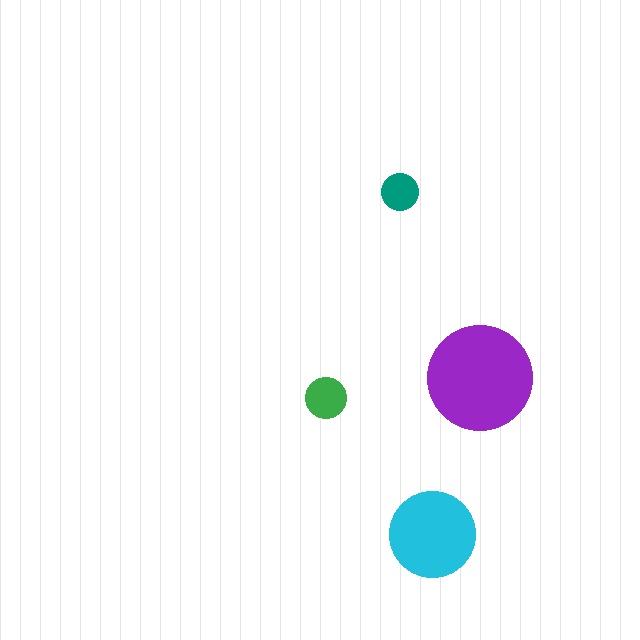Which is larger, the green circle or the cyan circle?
The cyan one.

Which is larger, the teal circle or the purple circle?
The purple one.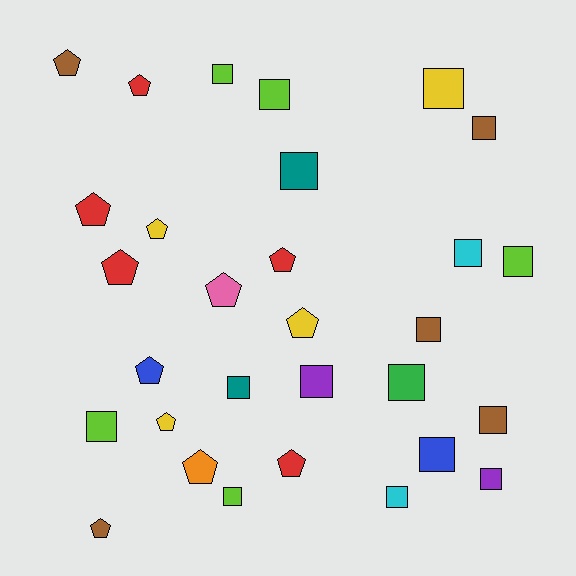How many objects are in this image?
There are 30 objects.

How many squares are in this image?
There are 17 squares.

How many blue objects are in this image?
There are 2 blue objects.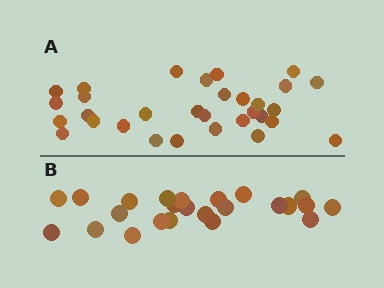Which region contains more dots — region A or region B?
Region A (the top region) has more dots.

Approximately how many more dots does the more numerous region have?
Region A has roughly 8 or so more dots than region B.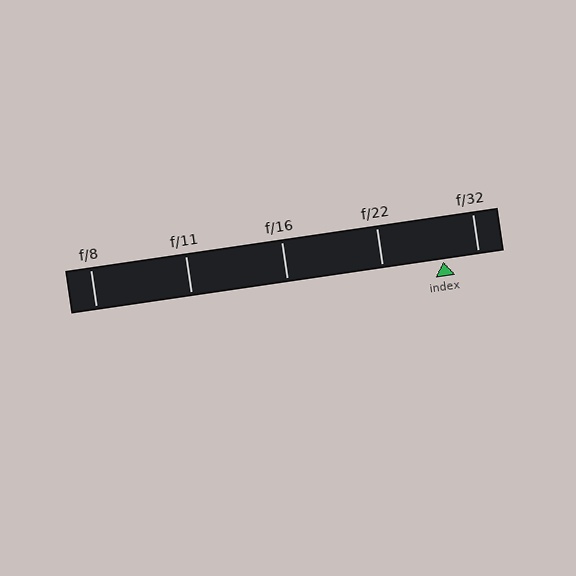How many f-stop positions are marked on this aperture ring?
There are 5 f-stop positions marked.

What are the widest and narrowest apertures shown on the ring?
The widest aperture shown is f/8 and the narrowest is f/32.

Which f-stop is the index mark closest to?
The index mark is closest to f/32.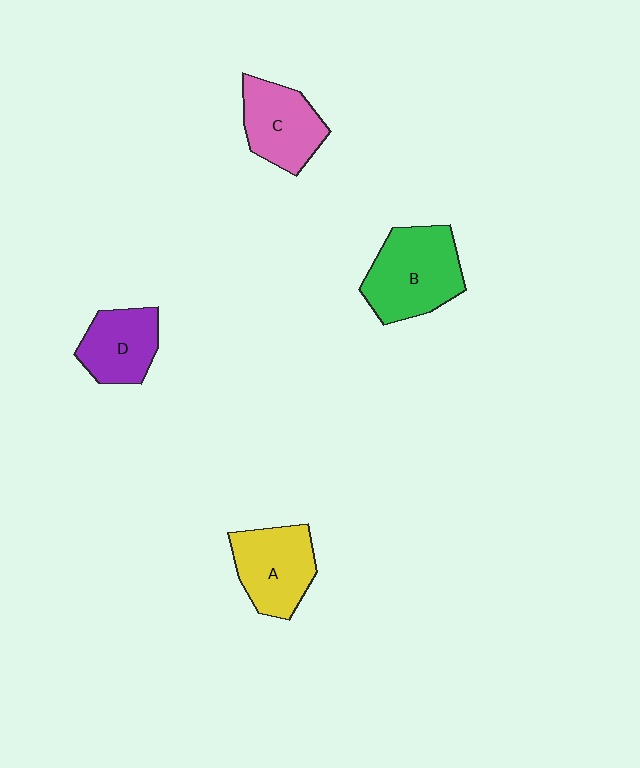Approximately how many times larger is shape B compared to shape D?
Approximately 1.4 times.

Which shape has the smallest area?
Shape D (purple).